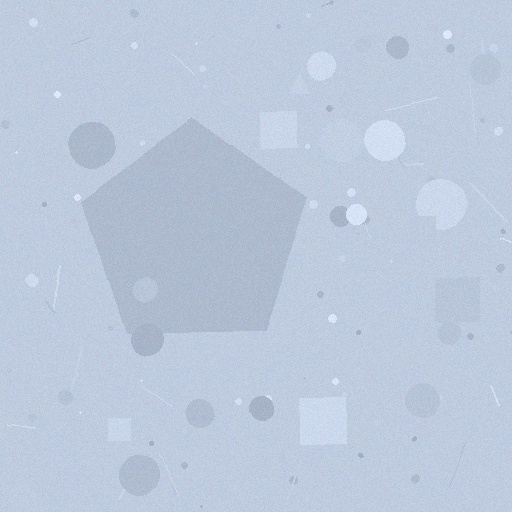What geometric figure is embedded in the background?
A pentagon is embedded in the background.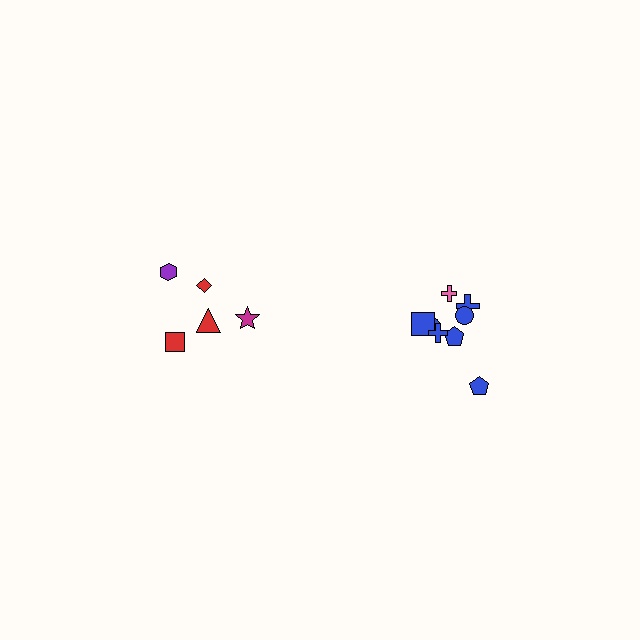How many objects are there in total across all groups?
There are 13 objects.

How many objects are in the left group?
There are 5 objects.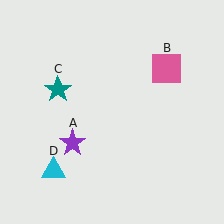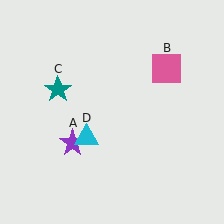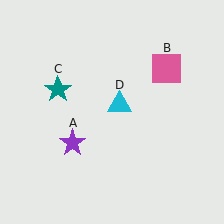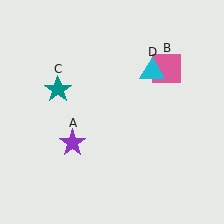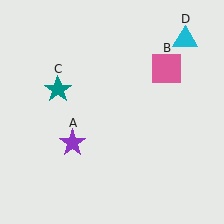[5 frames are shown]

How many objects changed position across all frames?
1 object changed position: cyan triangle (object D).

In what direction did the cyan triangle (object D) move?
The cyan triangle (object D) moved up and to the right.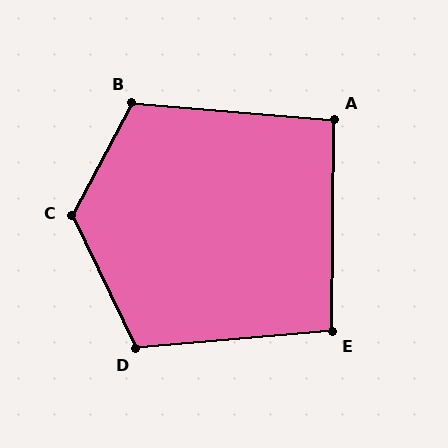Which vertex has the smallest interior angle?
A, at approximately 94 degrees.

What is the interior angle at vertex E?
Approximately 96 degrees (obtuse).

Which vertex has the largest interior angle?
C, at approximately 126 degrees.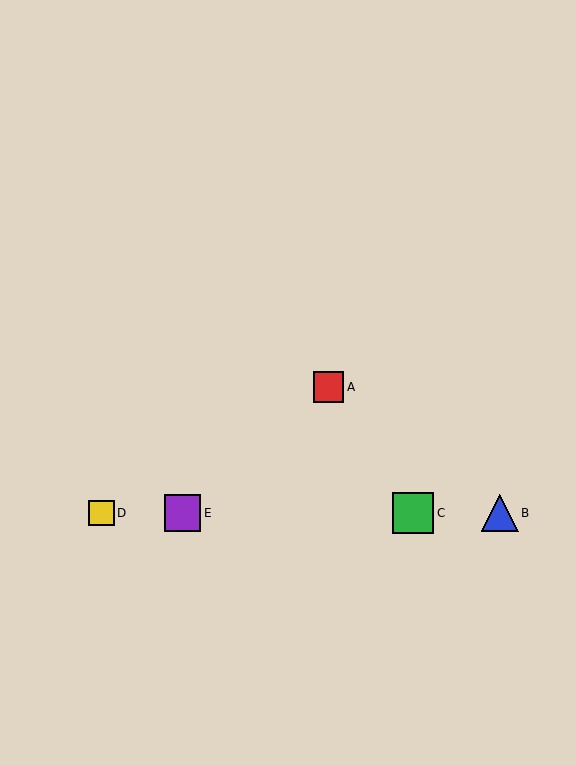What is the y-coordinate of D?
Object D is at y≈513.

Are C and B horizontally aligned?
Yes, both are at y≈513.